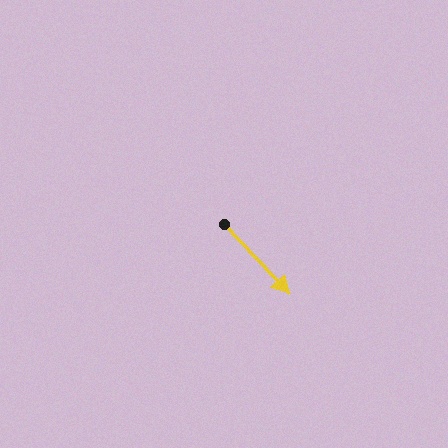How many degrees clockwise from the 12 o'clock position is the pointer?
Approximately 137 degrees.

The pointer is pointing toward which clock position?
Roughly 5 o'clock.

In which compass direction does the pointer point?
Southeast.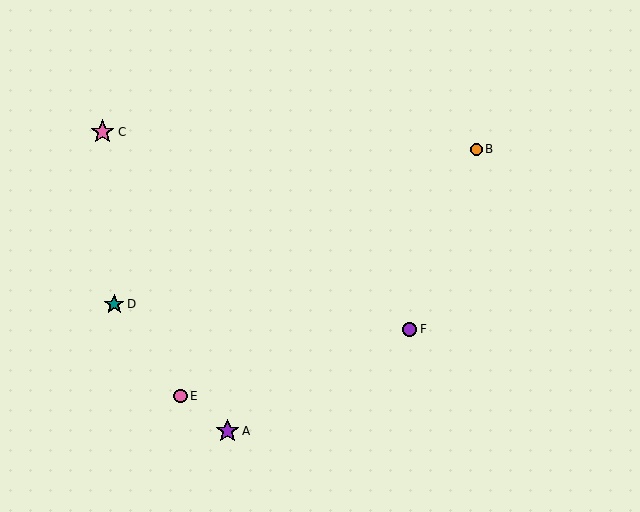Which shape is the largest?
The pink star (labeled C) is the largest.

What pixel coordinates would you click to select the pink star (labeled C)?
Click at (103, 132) to select the pink star C.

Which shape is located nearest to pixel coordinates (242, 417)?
The purple star (labeled A) at (227, 431) is nearest to that location.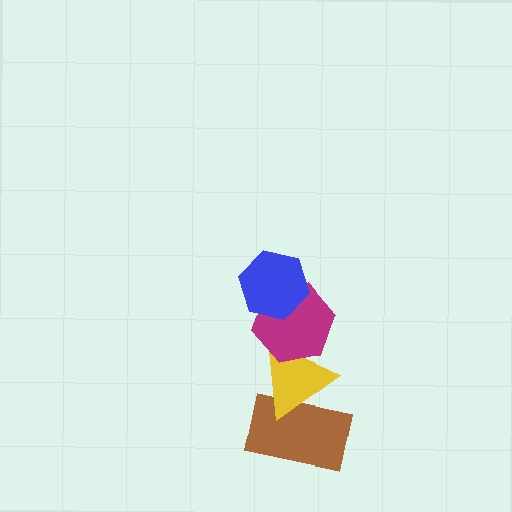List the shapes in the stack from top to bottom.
From top to bottom: the blue hexagon, the magenta hexagon, the yellow triangle, the brown rectangle.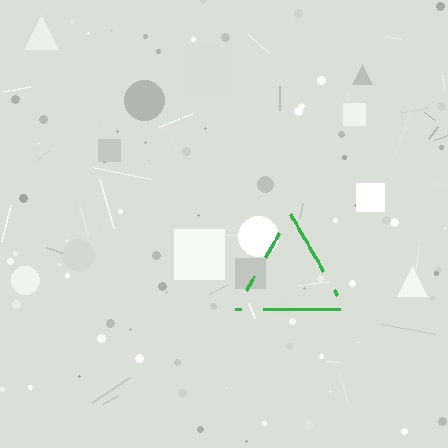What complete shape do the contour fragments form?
The contour fragments form a triangle.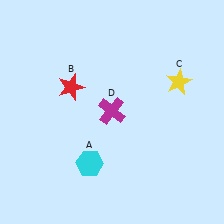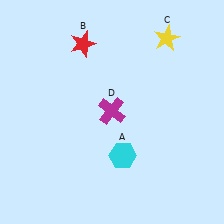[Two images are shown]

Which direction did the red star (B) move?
The red star (B) moved up.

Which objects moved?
The objects that moved are: the cyan hexagon (A), the red star (B), the yellow star (C).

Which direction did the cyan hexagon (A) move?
The cyan hexagon (A) moved right.